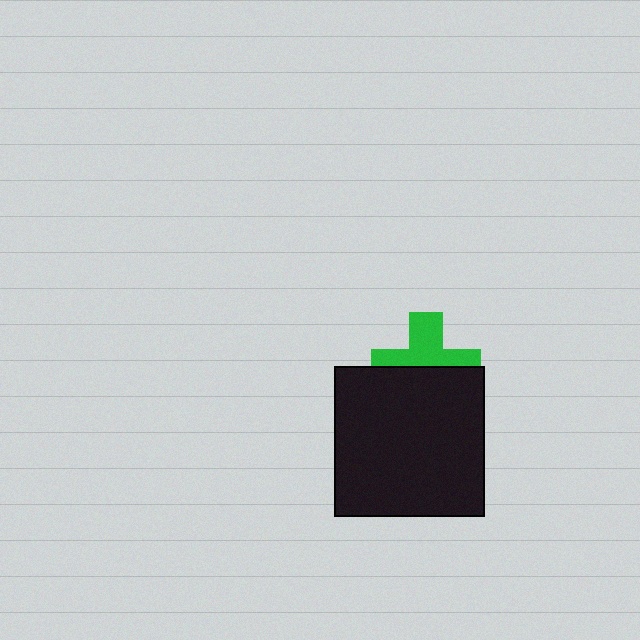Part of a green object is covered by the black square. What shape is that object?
It is a cross.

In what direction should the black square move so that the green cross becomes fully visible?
The black square should move down. That is the shortest direction to clear the overlap and leave the green cross fully visible.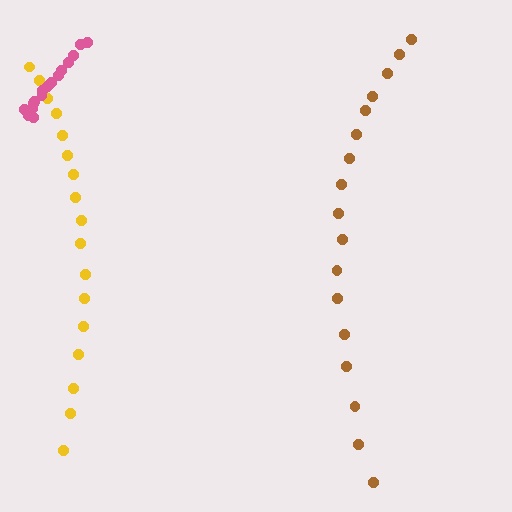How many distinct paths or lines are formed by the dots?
There are 3 distinct paths.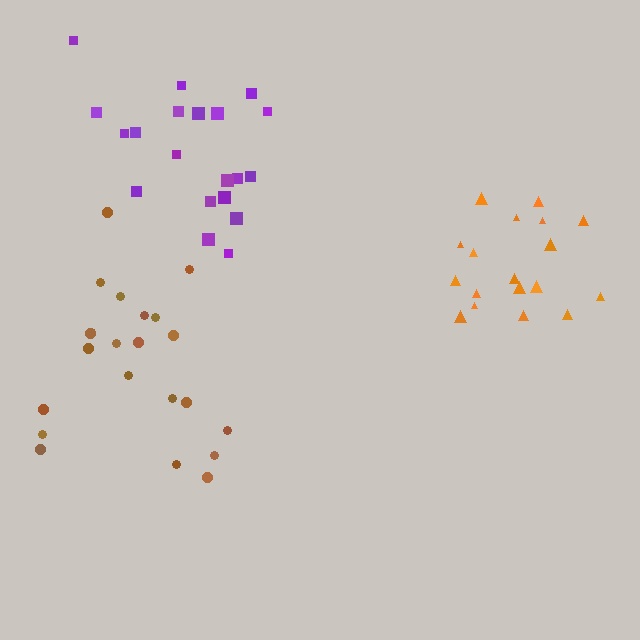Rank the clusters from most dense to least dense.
orange, purple, brown.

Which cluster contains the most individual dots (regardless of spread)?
Brown (22).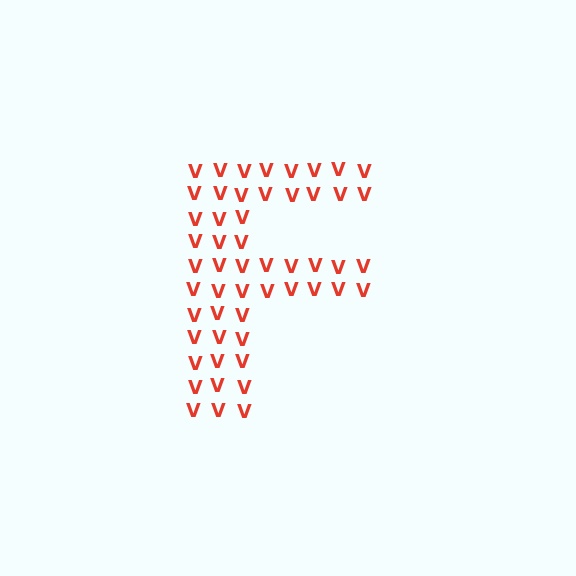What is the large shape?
The large shape is the letter F.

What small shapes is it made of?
It is made of small letter V's.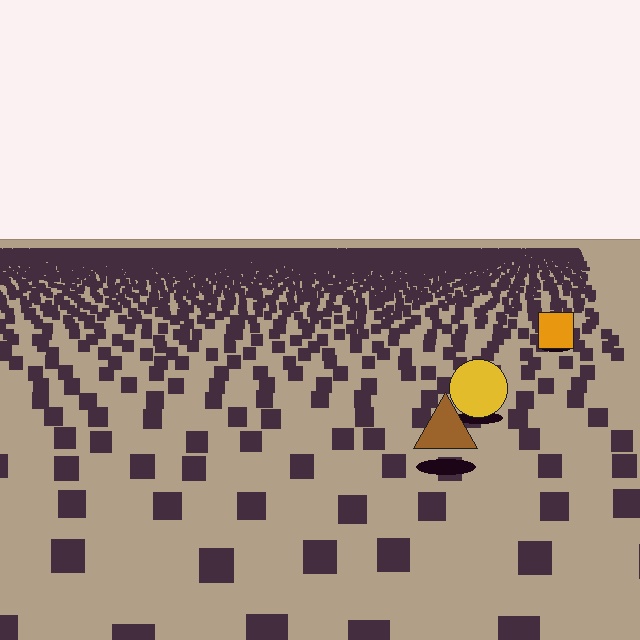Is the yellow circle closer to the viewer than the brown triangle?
No. The brown triangle is closer — you can tell from the texture gradient: the ground texture is coarser near it.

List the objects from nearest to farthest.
From nearest to farthest: the brown triangle, the yellow circle, the orange square.